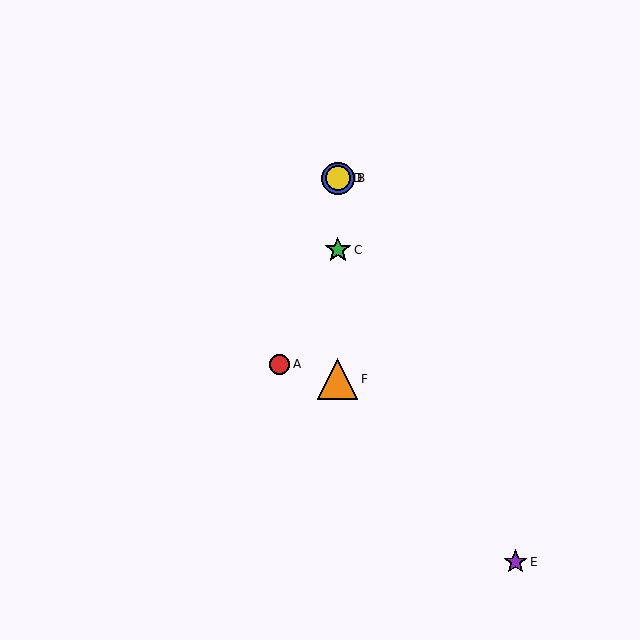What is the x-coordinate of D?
Object D is at x≈338.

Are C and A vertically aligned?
No, C is at x≈338 and A is at x≈280.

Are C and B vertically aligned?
Yes, both are at x≈338.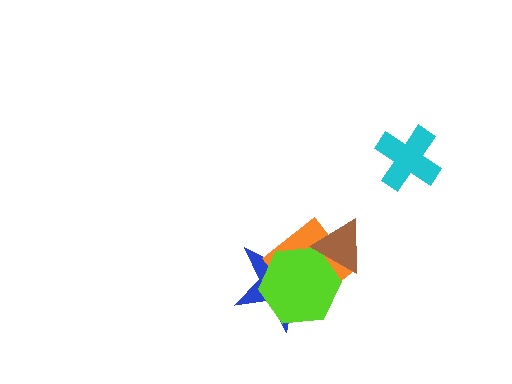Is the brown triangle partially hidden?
No, no other shape covers it.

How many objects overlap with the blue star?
3 objects overlap with the blue star.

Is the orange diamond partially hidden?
Yes, it is partially covered by another shape.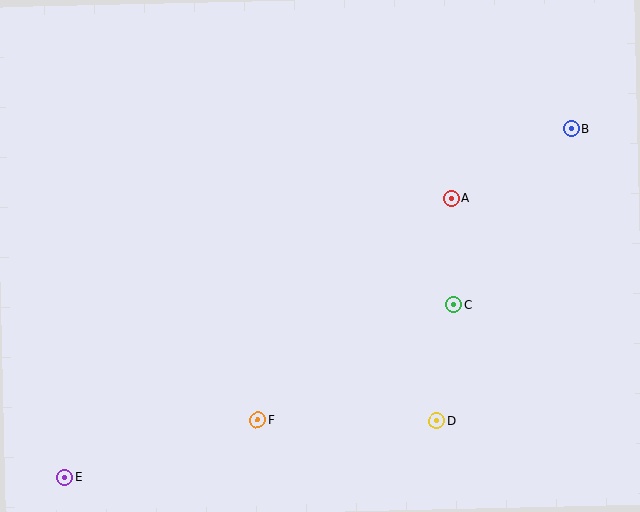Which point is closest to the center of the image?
Point C at (454, 305) is closest to the center.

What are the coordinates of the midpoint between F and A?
The midpoint between F and A is at (354, 309).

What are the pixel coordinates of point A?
Point A is at (451, 198).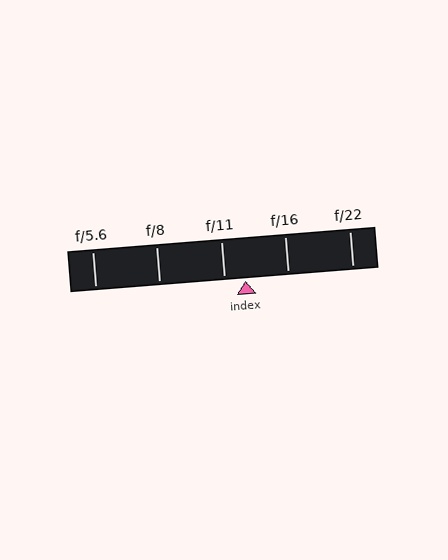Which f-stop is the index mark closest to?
The index mark is closest to f/11.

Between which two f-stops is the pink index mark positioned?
The index mark is between f/11 and f/16.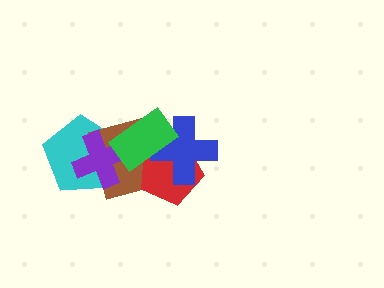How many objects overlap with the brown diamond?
5 objects overlap with the brown diamond.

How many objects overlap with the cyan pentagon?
3 objects overlap with the cyan pentagon.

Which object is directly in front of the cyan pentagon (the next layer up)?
The brown diamond is directly in front of the cyan pentagon.